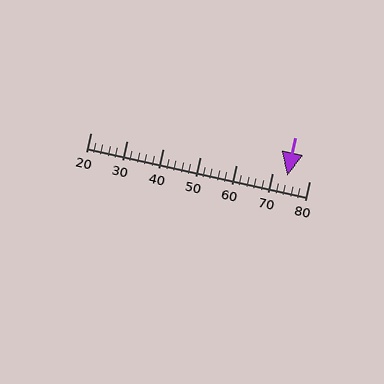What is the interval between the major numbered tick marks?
The major tick marks are spaced 10 units apart.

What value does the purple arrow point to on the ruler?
The purple arrow points to approximately 74.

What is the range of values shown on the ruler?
The ruler shows values from 20 to 80.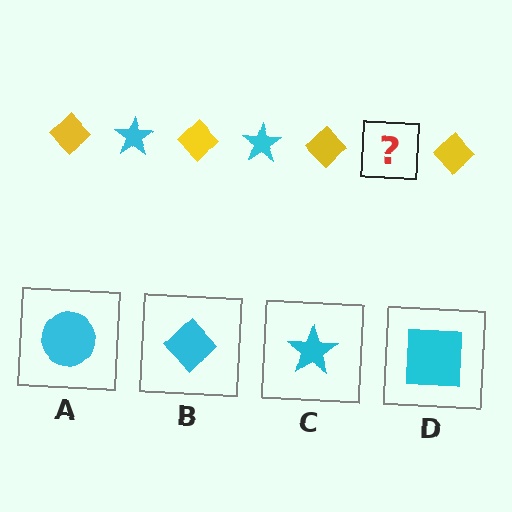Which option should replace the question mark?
Option C.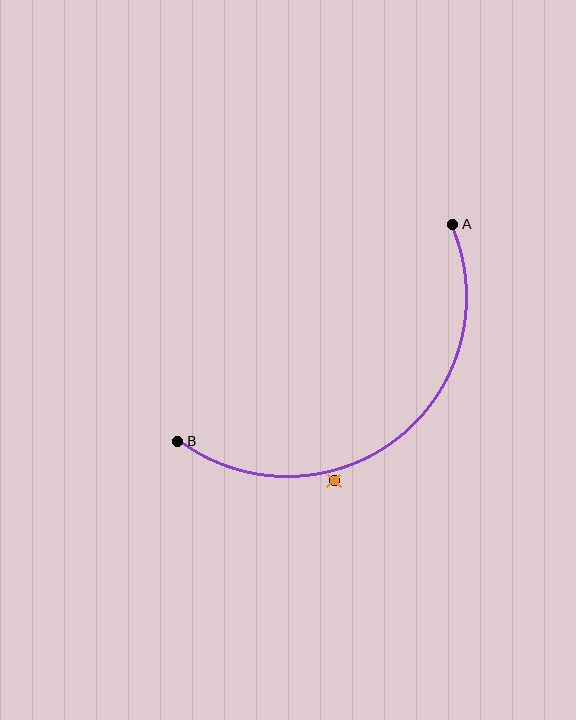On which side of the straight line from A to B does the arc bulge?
The arc bulges below and to the right of the straight line connecting A and B.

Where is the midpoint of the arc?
The arc midpoint is the point on the curve farthest from the straight line joining A and B. It sits below and to the right of that line.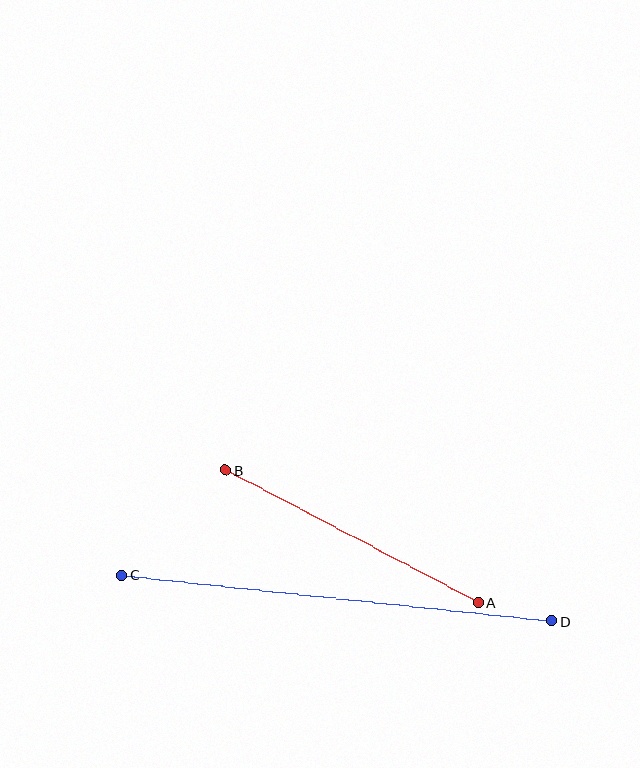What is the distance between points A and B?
The distance is approximately 286 pixels.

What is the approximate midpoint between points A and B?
The midpoint is at approximately (352, 536) pixels.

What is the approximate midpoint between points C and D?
The midpoint is at approximately (337, 598) pixels.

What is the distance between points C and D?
The distance is approximately 433 pixels.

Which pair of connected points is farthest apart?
Points C and D are farthest apart.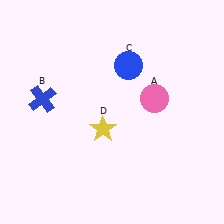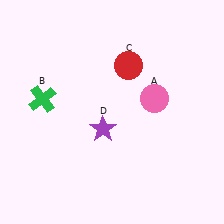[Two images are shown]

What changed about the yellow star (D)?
In Image 1, D is yellow. In Image 2, it changed to purple.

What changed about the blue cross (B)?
In Image 1, B is blue. In Image 2, it changed to green.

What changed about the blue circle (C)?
In Image 1, C is blue. In Image 2, it changed to red.